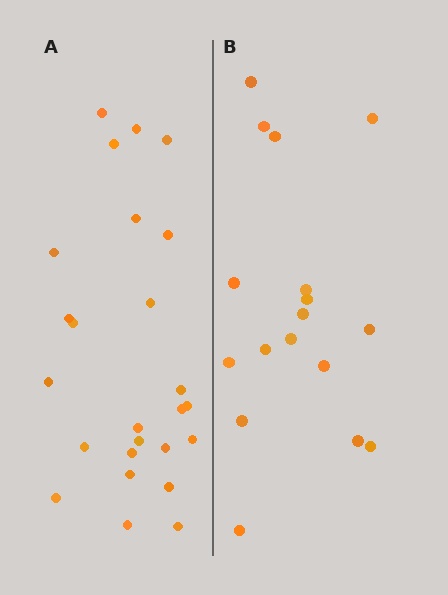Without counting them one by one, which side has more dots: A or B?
Region A (the left region) has more dots.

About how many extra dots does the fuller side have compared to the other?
Region A has roughly 8 or so more dots than region B.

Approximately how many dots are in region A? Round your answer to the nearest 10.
About 20 dots. (The exact count is 25, which rounds to 20.)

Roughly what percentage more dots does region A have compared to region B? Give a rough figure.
About 45% more.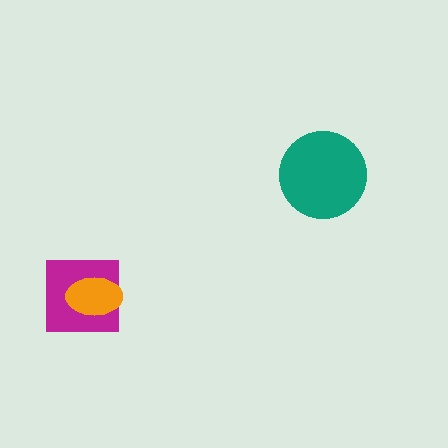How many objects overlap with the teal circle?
0 objects overlap with the teal circle.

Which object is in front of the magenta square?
The orange ellipse is in front of the magenta square.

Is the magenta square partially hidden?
Yes, it is partially covered by another shape.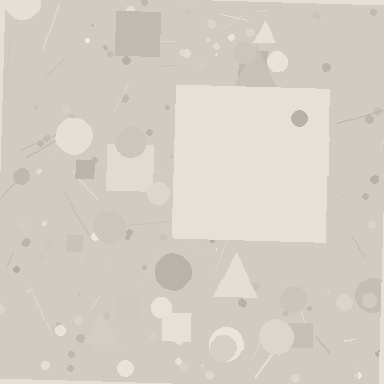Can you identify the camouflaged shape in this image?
The camouflaged shape is a square.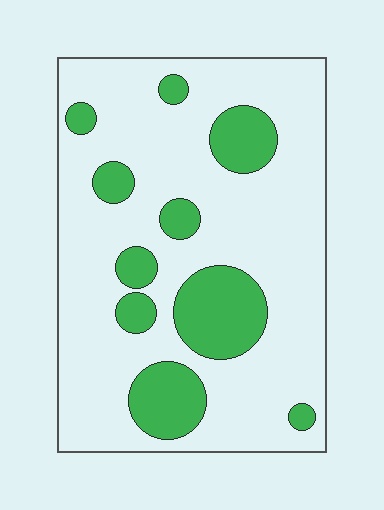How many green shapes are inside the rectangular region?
10.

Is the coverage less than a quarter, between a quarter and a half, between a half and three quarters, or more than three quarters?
Less than a quarter.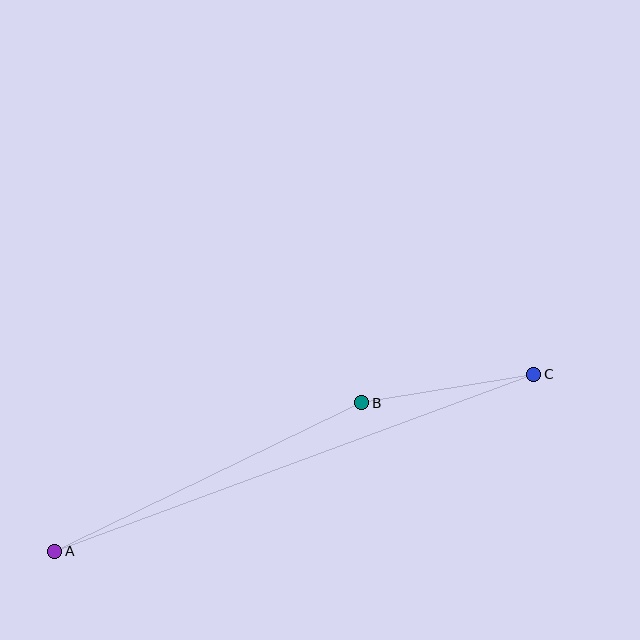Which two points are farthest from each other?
Points A and C are farthest from each other.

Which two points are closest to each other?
Points B and C are closest to each other.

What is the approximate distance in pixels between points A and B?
The distance between A and B is approximately 341 pixels.